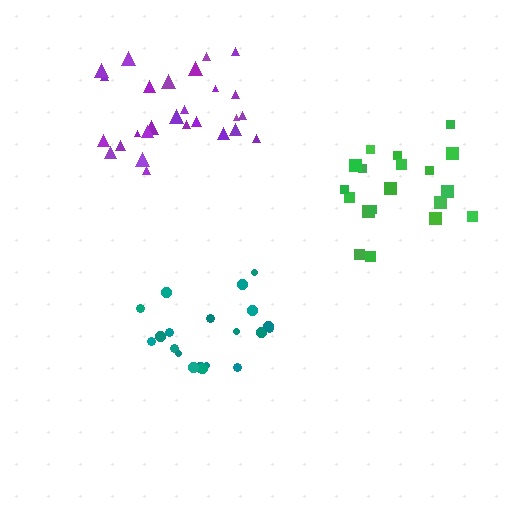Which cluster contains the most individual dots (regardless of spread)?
Purple (27).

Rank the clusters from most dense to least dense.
teal, purple, green.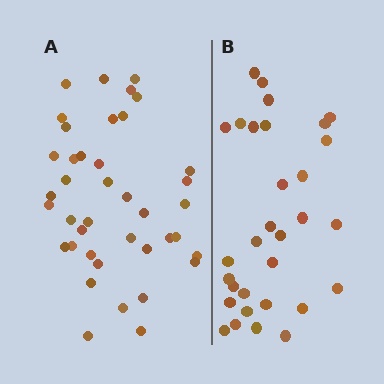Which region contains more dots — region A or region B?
Region A (the left region) has more dots.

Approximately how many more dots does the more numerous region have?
Region A has roughly 8 or so more dots than region B.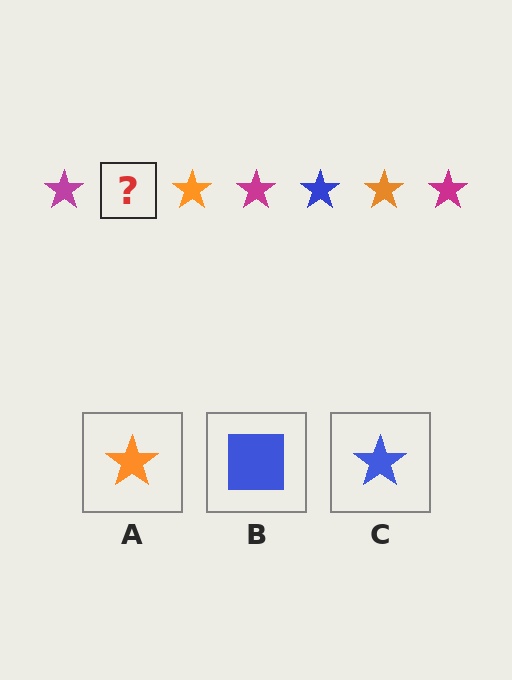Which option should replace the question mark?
Option C.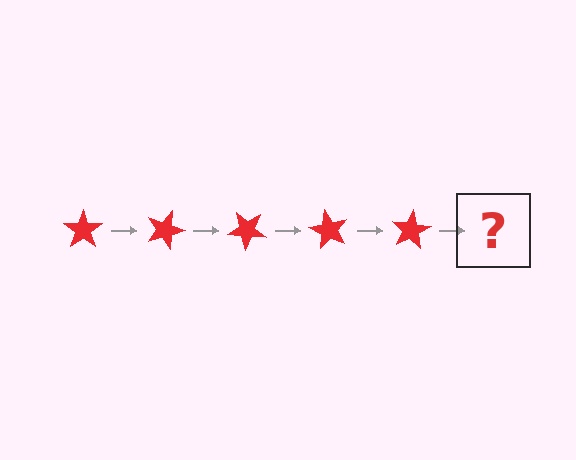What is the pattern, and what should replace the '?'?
The pattern is that the star rotates 20 degrees each step. The '?' should be a red star rotated 100 degrees.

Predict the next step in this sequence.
The next step is a red star rotated 100 degrees.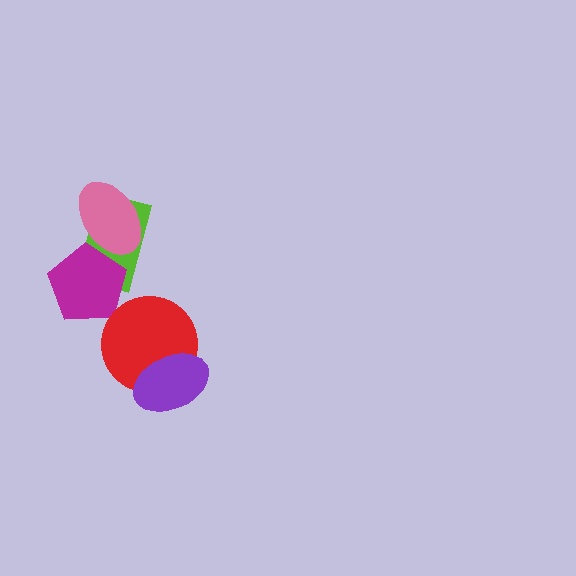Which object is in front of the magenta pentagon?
The pink ellipse is in front of the magenta pentagon.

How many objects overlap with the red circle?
1 object overlaps with the red circle.